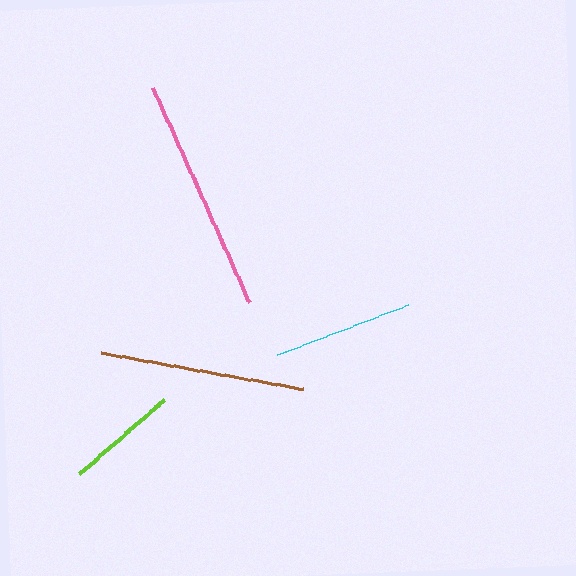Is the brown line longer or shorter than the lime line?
The brown line is longer than the lime line.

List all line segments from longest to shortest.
From longest to shortest: pink, brown, cyan, lime.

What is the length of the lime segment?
The lime segment is approximately 113 pixels long.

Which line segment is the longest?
The pink line is the longest at approximately 235 pixels.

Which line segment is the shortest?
The lime line is the shortest at approximately 113 pixels.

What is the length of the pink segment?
The pink segment is approximately 235 pixels long.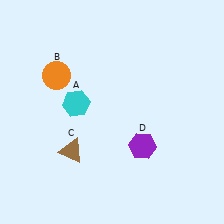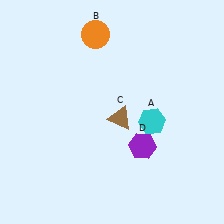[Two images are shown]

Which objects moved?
The objects that moved are: the cyan hexagon (A), the orange circle (B), the brown triangle (C).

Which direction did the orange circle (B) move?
The orange circle (B) moved up.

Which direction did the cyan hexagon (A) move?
The cyan hexagon (A) moved right.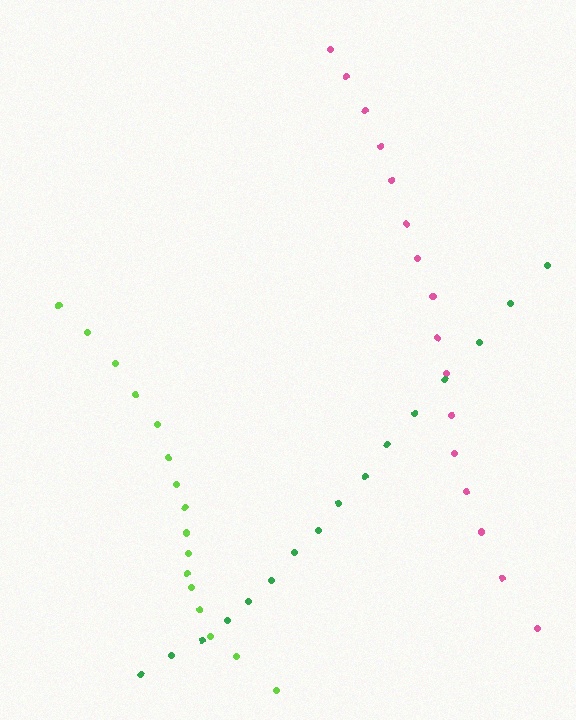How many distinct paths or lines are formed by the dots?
There are 3 distinct paths.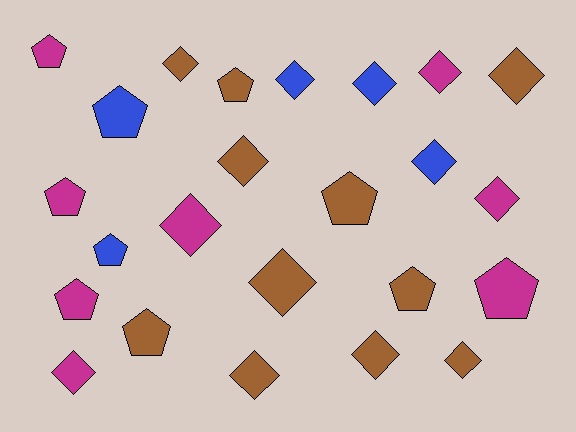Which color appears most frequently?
Brown, with 11 objects.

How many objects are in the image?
There are 24 objects.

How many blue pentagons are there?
There are 2 blue pentagons.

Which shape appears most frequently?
Diamond, with 14 objects.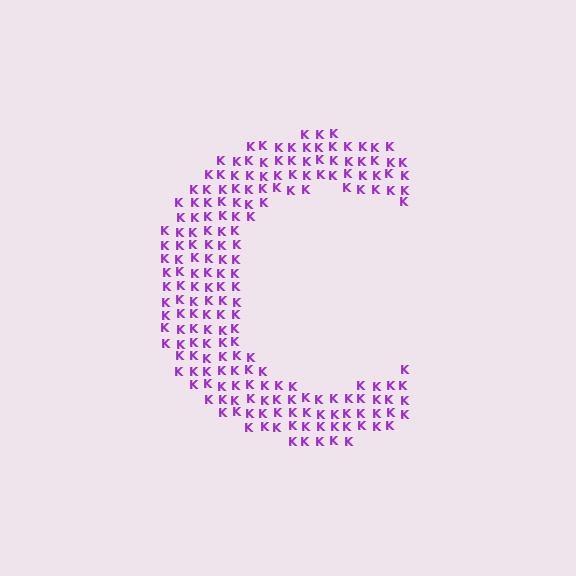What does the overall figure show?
The overall figure shows the letter C.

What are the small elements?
The small elements are letter K's.